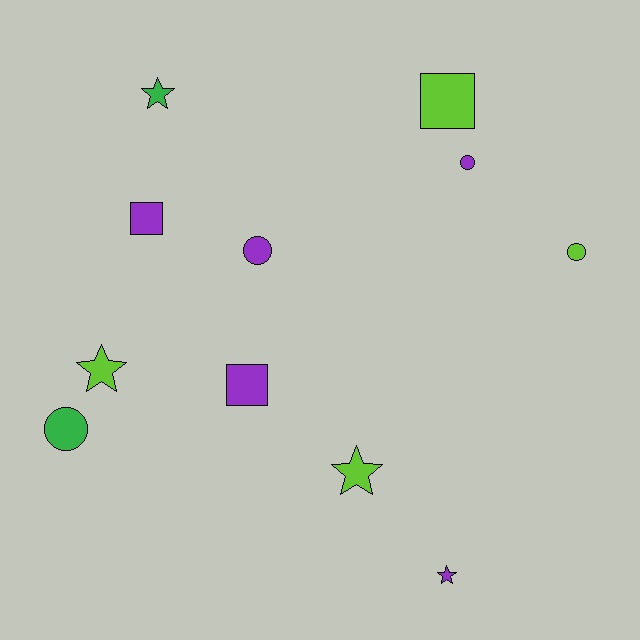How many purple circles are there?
There are 2 purple circles.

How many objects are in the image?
There are 11 objects.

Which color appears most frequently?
Purple, with 5 objects.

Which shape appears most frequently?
Circle, with 4 objects.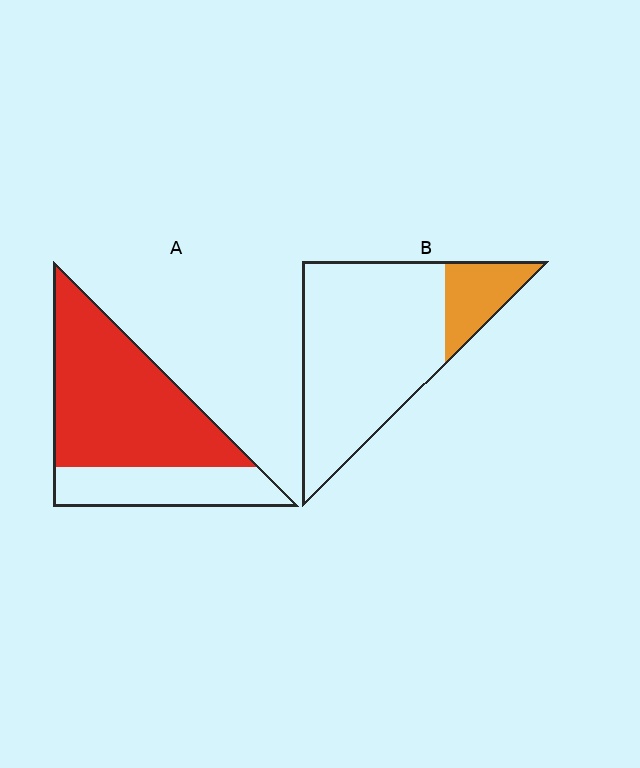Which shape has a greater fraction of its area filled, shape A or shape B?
Shape A.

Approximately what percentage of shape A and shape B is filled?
A is approximately 70% and B is approximately 20%.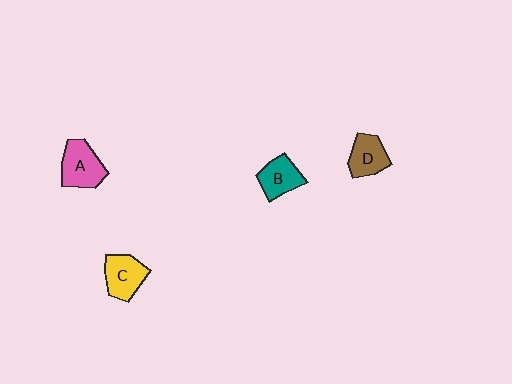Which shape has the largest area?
Shape A (pink).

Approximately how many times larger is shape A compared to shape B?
Approximately 1.2 times.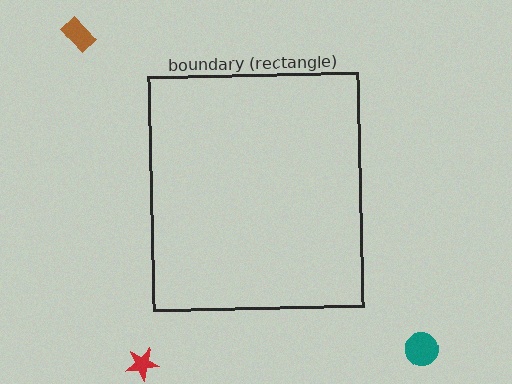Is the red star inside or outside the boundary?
Outside.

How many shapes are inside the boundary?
0 inside, 3 outside.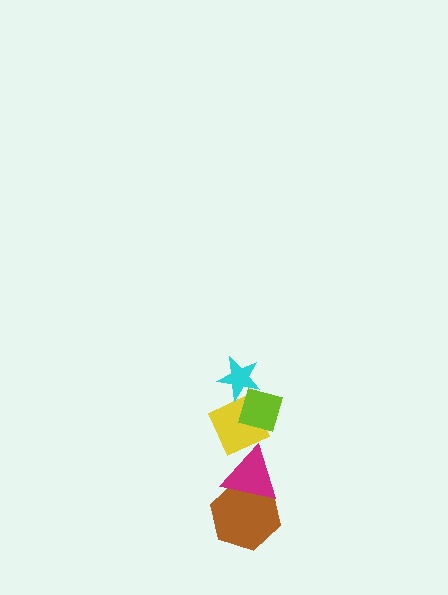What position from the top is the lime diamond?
The lime diamond is 2nd from the top.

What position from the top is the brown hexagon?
The brown hexagon is 5th from the top.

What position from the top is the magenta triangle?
The magenta triangle is 4th from the top.